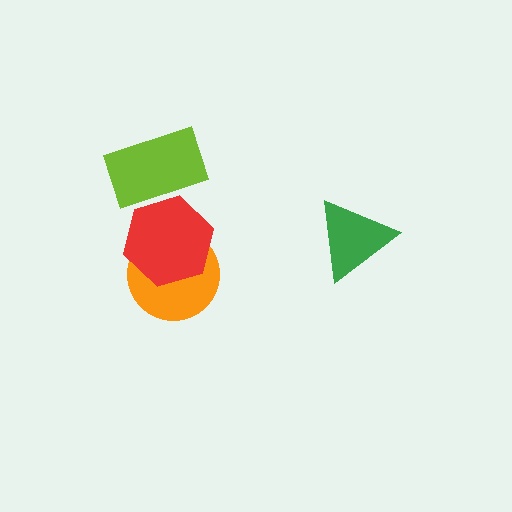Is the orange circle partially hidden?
Yes, it is partially covered by another shape.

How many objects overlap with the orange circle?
1 object overlaps with the orange circle.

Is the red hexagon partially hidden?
Yes, it is partially covered by another shape.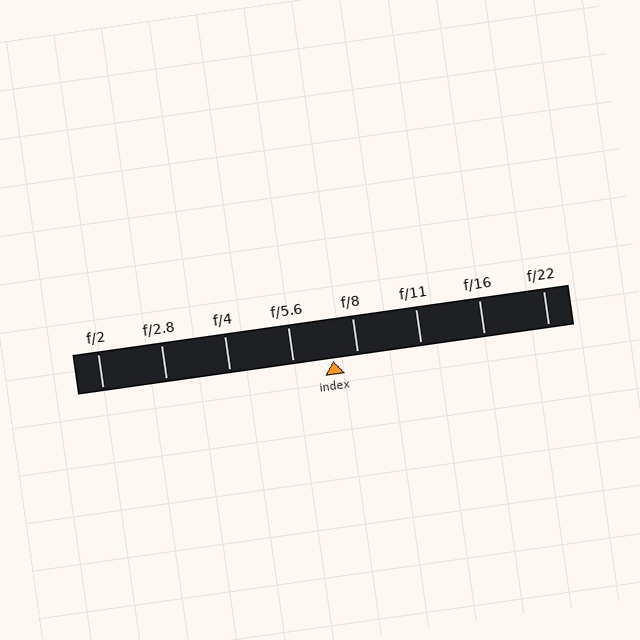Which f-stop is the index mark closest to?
The index mark is closest to f/8.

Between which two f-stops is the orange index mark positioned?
The index mark is between f/5.6 and f/8.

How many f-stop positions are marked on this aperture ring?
There are 8 f-stop positions marked.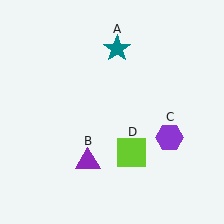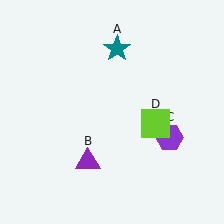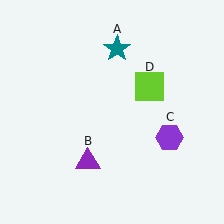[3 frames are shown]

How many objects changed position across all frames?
1 object changed position: lime square (object D).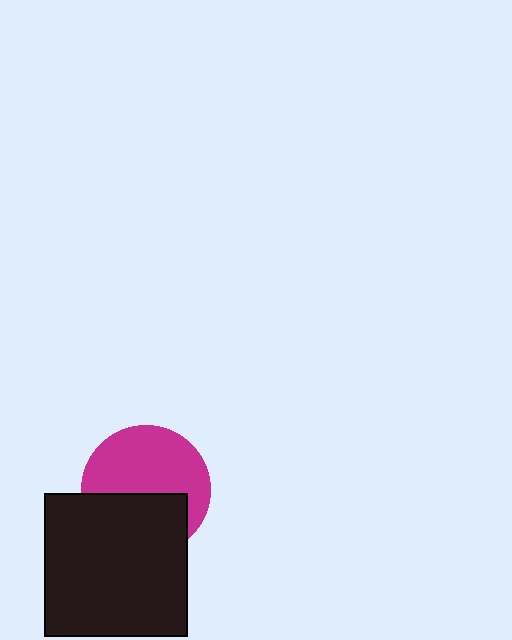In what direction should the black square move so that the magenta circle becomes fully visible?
The black square should move down. That is the shortest direction to clear the overlap and leave the magenta circle fully visible.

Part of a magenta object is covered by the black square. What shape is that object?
It is a circle.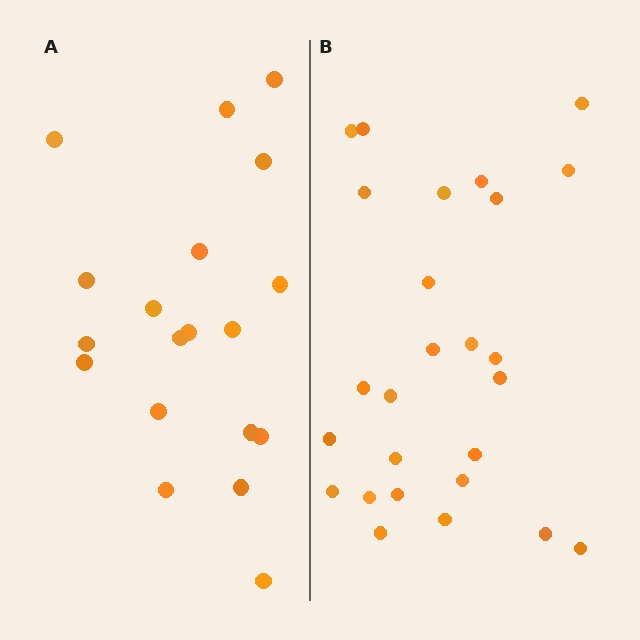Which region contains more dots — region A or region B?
Region B (the right region) has more dots.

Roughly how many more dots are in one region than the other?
Region B has roughly 8 or so more dots than region A.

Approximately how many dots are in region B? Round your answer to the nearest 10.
About 30 dots. (The exact count is 26, which rounds to 30.)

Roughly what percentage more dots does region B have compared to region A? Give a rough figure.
About 35% more.